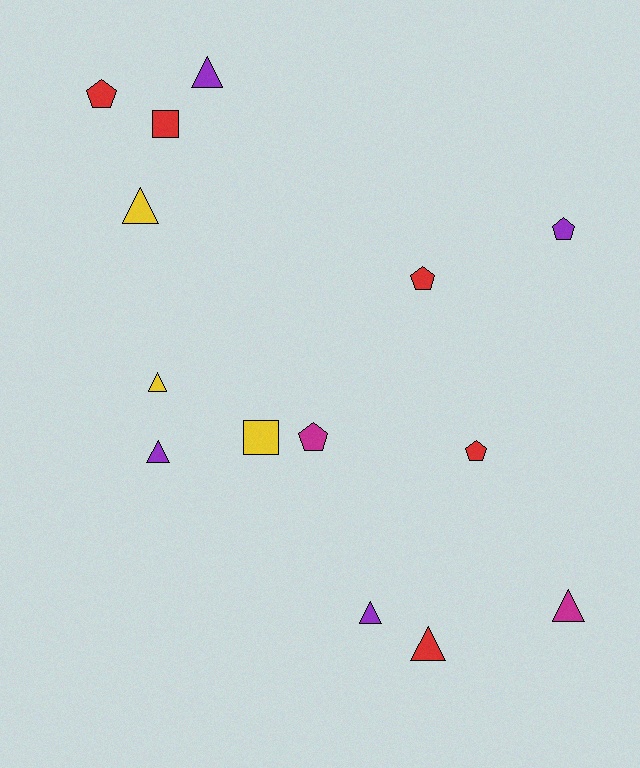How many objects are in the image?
There are 14 objects.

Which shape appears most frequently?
Triangle, with 7 objects.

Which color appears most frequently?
Red, with 5 objects.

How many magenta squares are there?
There are no magenta squares.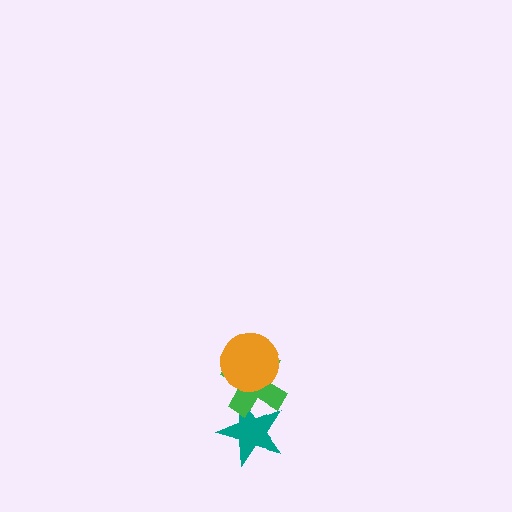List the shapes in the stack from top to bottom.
From top to bottom: the orange circle, the green cross, the teal star.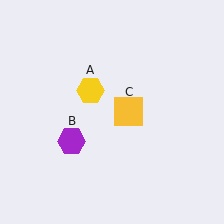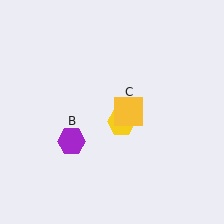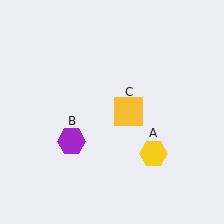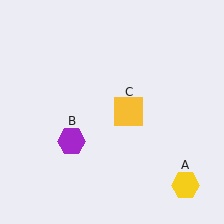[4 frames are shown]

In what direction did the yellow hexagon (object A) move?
The yellow hexagon (object A) moved down and to the right.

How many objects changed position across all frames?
1 object changed position: yellow hexagon (object A).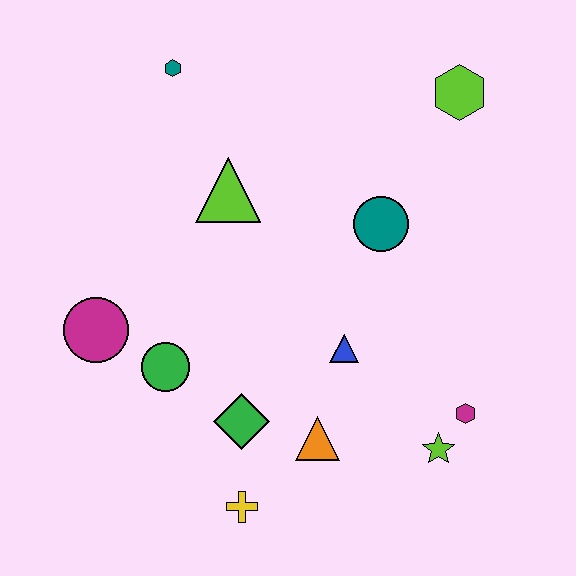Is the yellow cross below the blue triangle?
Yes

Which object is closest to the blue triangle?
The orange triangle is closest to the blue triangle.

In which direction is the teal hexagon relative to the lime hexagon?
The teal hexagon is to the left of the lime hexagon.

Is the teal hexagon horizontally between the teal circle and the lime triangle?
No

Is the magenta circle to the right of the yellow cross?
No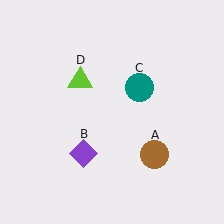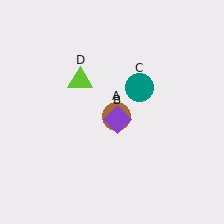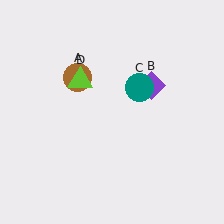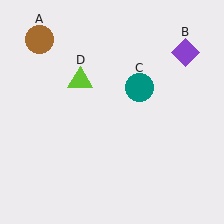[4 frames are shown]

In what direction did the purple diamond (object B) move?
The purple diamond (object B) moved up and to the right.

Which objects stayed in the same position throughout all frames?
Teal circle (object C) and lime triangle (object D) remained stationary.